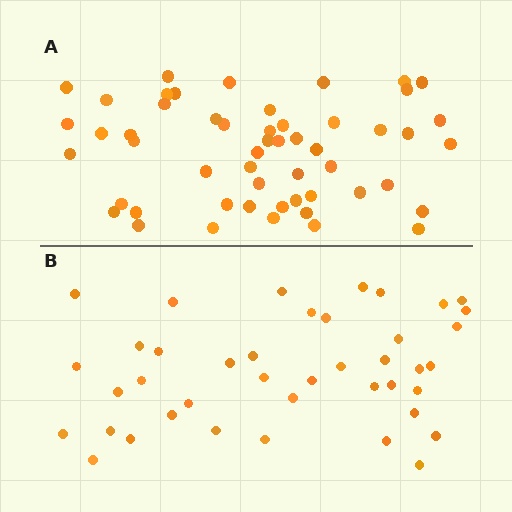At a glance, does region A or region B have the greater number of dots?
Region A (the top region) has more dots.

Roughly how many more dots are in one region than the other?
Region A has roughly 12 or so more dots than region B.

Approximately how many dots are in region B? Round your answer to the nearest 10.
About 40 dots. (The exact count is 41, which rounds to 40.)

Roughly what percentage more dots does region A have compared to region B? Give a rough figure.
About 30% more.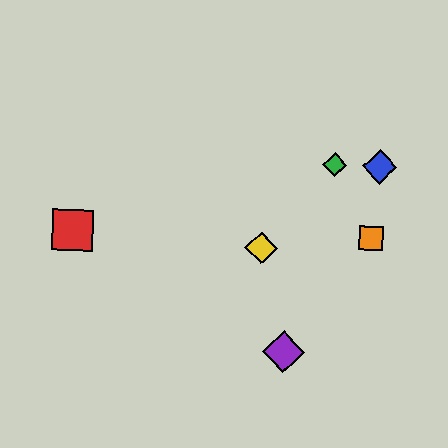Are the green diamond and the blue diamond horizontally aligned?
Yes, both are at y≈165.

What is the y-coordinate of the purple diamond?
The purple diamond is at y≈352.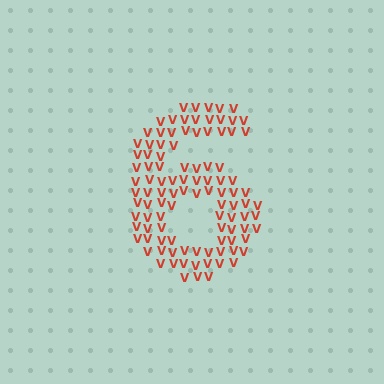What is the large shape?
The large shape is the digit 6.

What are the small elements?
The small elements are letter V's.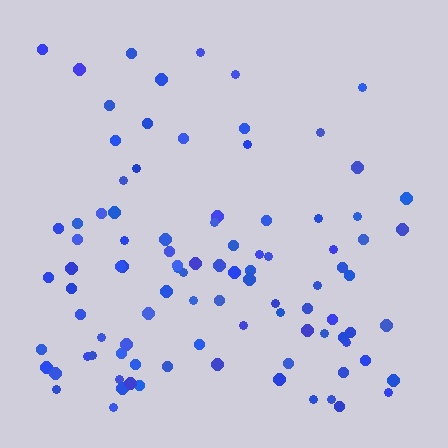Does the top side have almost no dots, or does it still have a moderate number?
Still a moderate number, just noticeably fewer than the bottom.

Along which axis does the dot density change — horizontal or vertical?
Vertical.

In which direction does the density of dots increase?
From top to bottom, with the bottom side densest.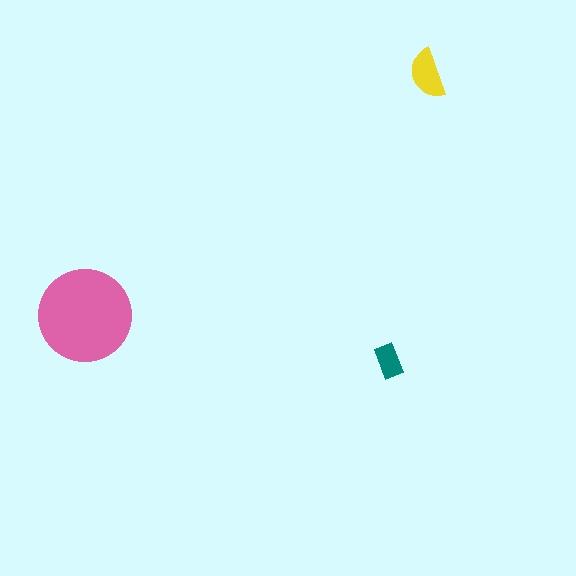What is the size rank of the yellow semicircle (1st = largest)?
2nd.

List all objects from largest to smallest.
The pink circle, the yellow semicircle, the teal rectangle.